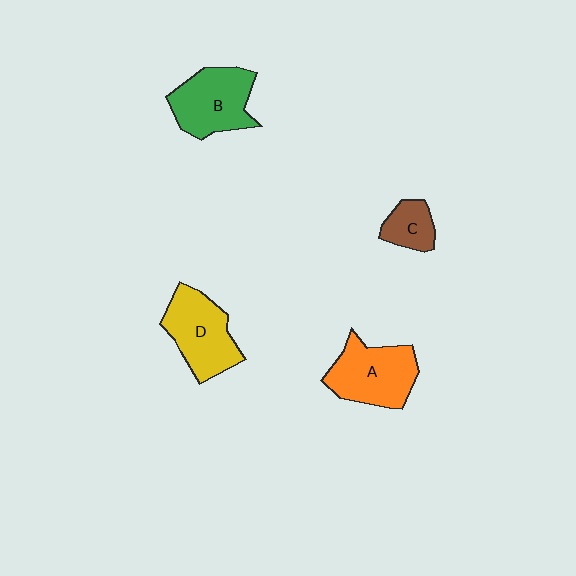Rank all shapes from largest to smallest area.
From largest to smallest: A (orange), B (green), D (yellow), C (brown).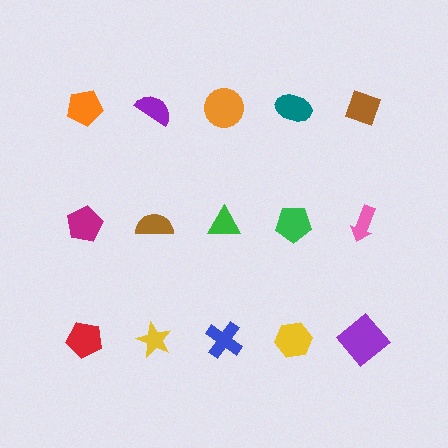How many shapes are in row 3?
5 shapes.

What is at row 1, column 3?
An orange circle.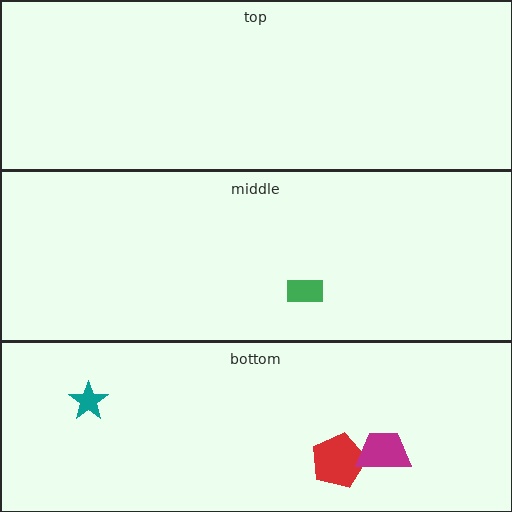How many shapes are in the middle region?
1.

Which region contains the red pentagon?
The bottom region.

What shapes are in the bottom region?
The red pentagon, the teal star, the magenta trapezoid.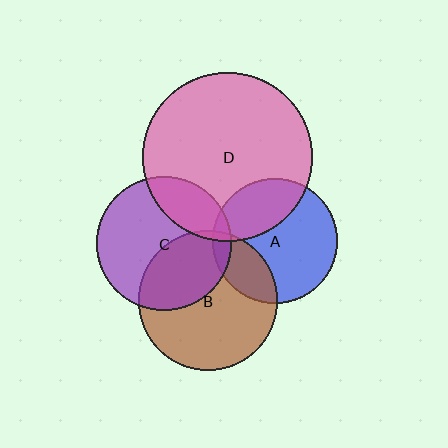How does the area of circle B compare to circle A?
Approximately 1.2 times.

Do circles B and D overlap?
Yes.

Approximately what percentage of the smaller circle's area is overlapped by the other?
Approximately 5%.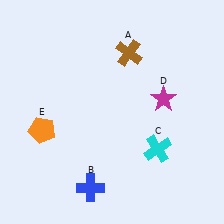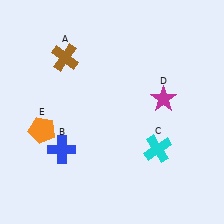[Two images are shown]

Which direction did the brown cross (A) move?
The brown cross (A) moved left.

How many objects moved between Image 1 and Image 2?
2 objects moved between the two images.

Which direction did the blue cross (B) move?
The blue cross (B) moved up.